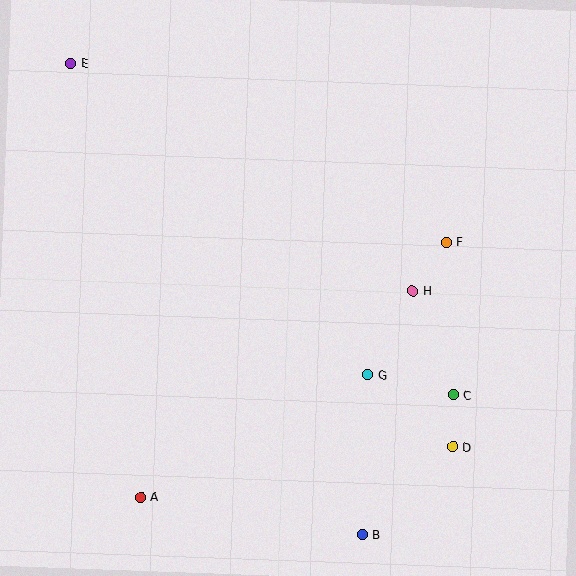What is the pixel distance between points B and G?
The distance between B and G is 160 pixels.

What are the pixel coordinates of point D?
Point D is at (452, 447).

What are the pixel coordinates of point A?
Point A is at (140, 497).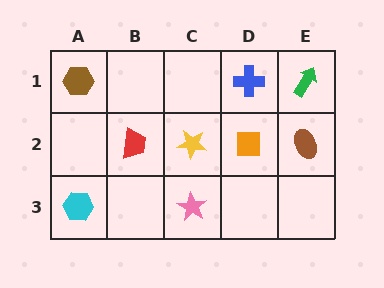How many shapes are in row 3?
2 shapes.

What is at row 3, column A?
A cyan hexagon.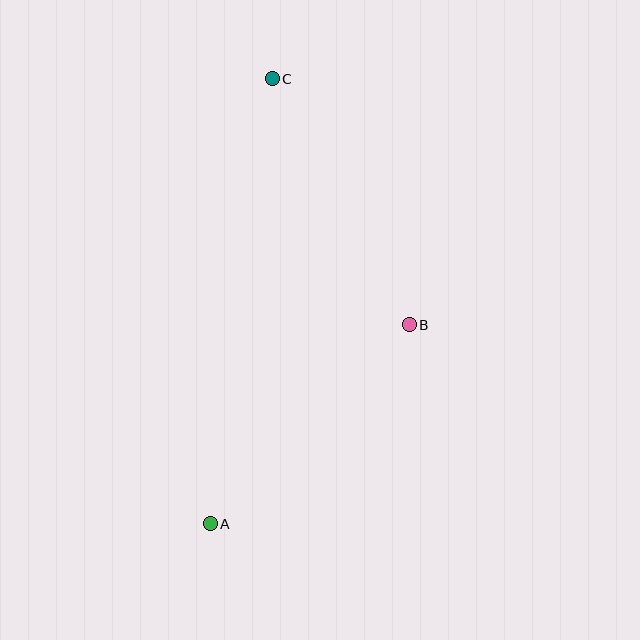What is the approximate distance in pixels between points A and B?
The distance between A and B is approximately 281 pixels.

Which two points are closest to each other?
Points B and C are closest to each other.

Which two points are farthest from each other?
Points A and C are farthest from each other.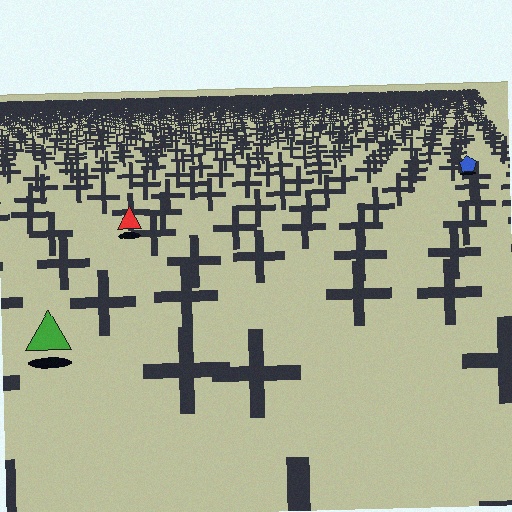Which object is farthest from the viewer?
The blue pentagon is farthest from the viewer. It appears smaller and the ground texture around it is denser.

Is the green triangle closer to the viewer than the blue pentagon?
Yes. The green triangle is closer — you can tell from the texture gradient: the ground texture is coarser near it.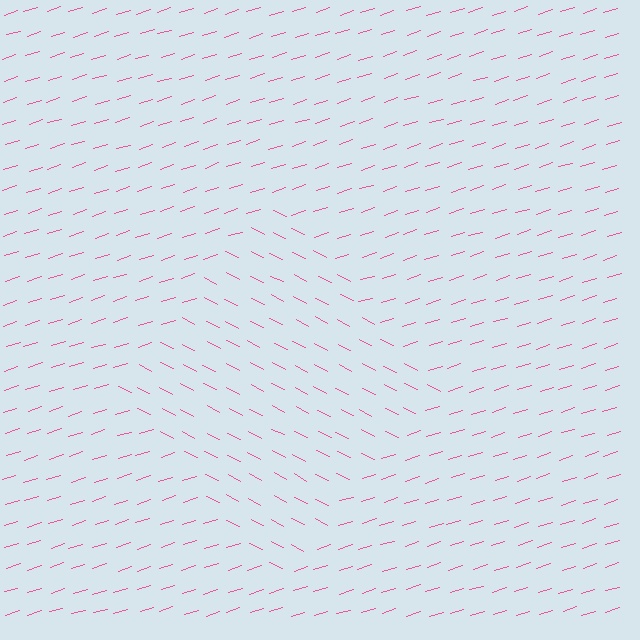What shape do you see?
I see a diamond.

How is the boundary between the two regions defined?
The boundary is defined purely by a change in line orientation (approximately 45 degrees difference). All lines are the same color and thickness.